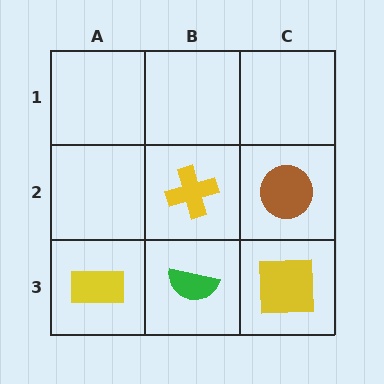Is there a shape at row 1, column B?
No, that cell is empty.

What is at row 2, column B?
A yellow cross.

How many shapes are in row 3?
3 shapes.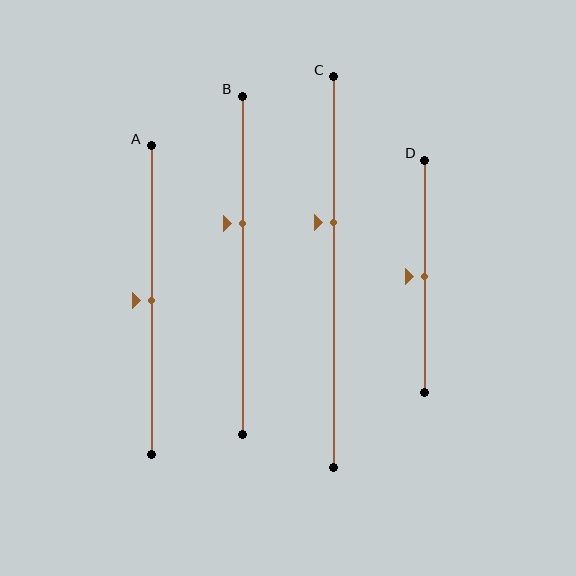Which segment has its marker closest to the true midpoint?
Segment A has its marker closest to the true midpoint.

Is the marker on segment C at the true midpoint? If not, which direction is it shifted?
No, the marker on segment C is shifted upward by about 13% of the segment length.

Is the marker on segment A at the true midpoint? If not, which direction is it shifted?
Yes, the marker on segment A is at the true midpoint.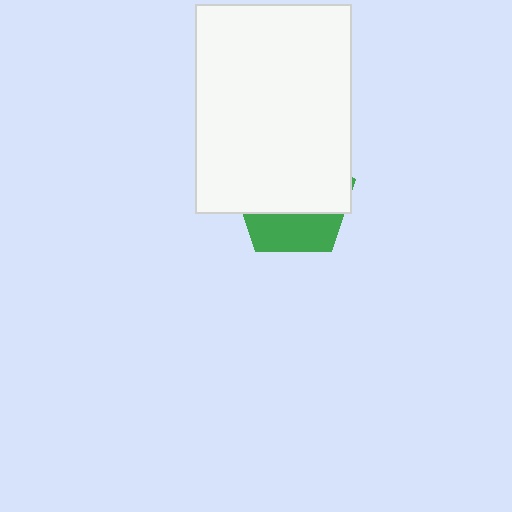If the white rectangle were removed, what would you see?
You would see the complete green pentagon.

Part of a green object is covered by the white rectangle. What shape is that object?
It is a pentagon.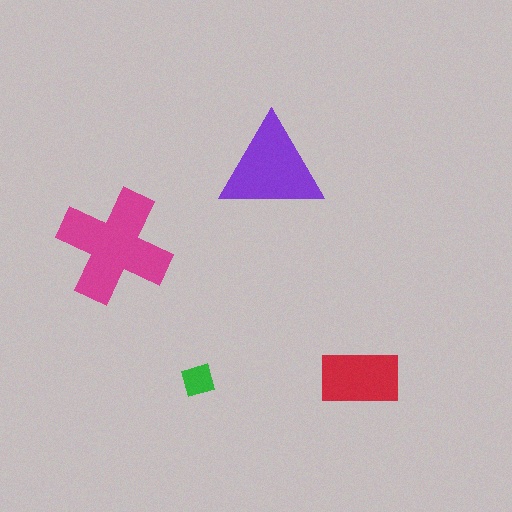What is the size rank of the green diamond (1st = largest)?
4th.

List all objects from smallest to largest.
The green diamond, the red rectangle, the purple triangle, the magenta cross.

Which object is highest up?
The purple triangle is topmost.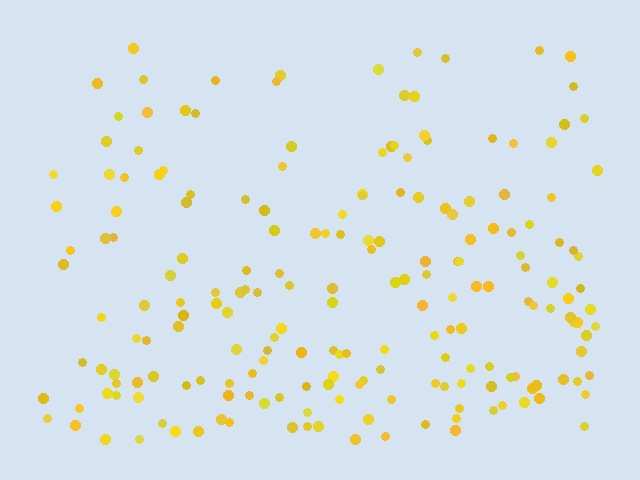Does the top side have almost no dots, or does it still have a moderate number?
Still a moderate number, just noticeably fewer than the bottom.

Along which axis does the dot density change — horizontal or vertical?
Vertical.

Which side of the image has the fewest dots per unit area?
The top.